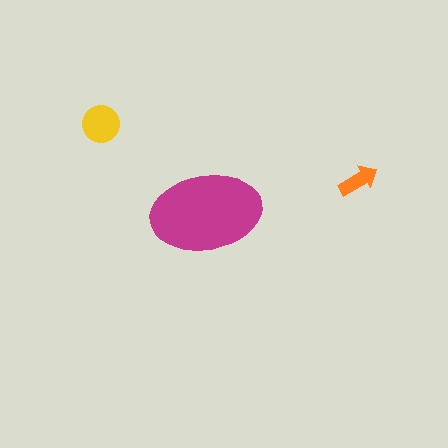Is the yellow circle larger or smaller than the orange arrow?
Larger.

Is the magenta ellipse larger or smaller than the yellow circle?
Larger.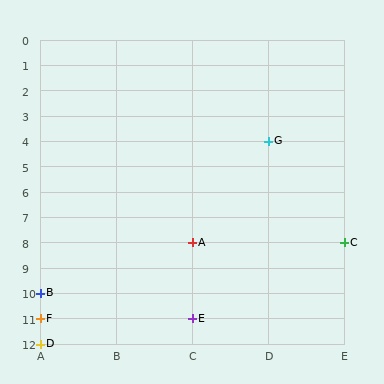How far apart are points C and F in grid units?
Points C and F are 4 columns and 3 rows apart (about 5.0 grid units diagonally).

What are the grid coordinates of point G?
Point G is at grid coordinates (D, 4).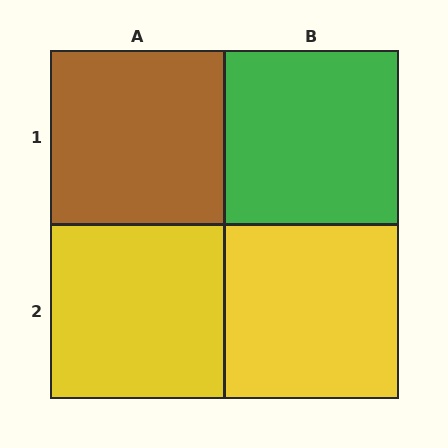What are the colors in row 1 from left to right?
Brown, green.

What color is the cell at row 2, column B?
Yellow.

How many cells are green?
1 cell is green.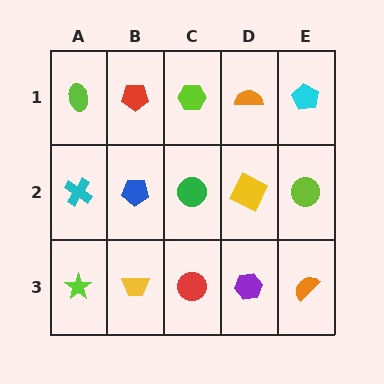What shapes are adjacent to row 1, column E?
A lime circle (row 2, column E), an orange semicircle (row 1, column D).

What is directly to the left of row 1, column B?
A lime ellipse.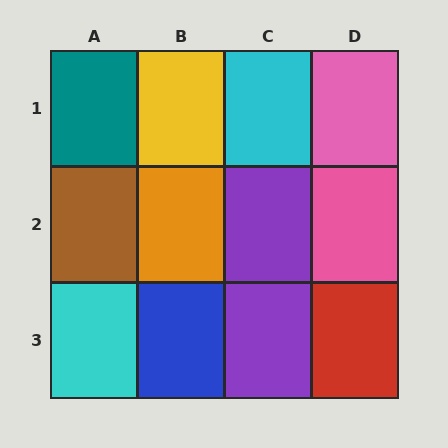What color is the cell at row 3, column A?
Cyan.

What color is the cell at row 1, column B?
Yellow.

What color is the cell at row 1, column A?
Teal.